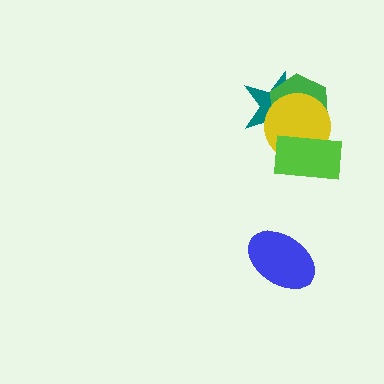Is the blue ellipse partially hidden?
No, no other shape covers it.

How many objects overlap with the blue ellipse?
0 objects overlap with the blue ellipse.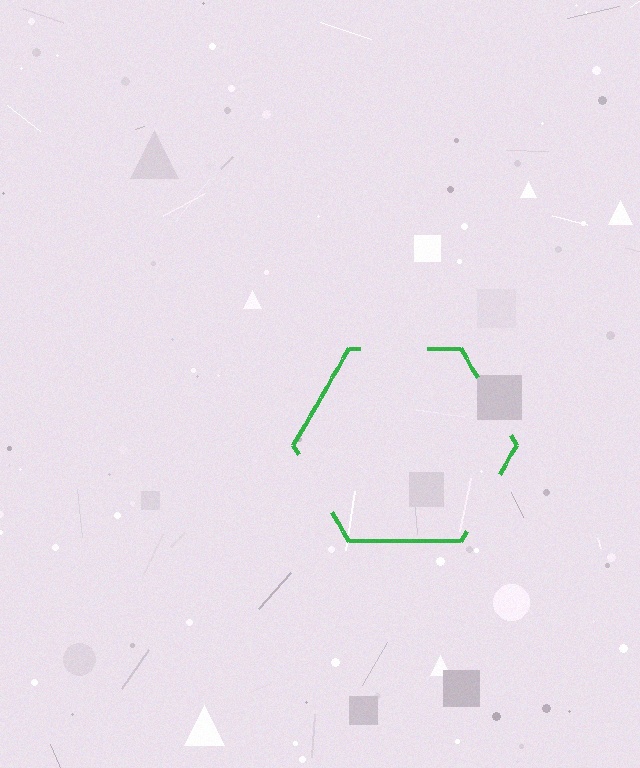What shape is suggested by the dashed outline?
The dashed outline suggests a hexagon.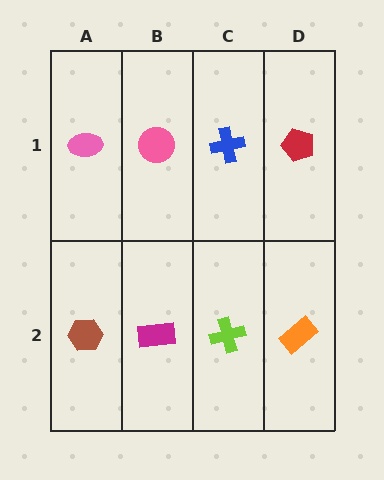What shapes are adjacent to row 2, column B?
A pink circle (row 1, column B), a brown hexagon (row 2, column A), a lime cross (row 2, column C).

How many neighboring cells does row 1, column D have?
2.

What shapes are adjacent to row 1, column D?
An orange rectangle (row 2, column D), a blue cross (row 1, column C).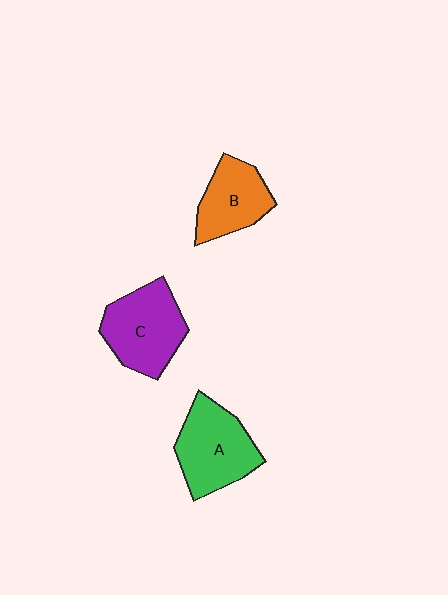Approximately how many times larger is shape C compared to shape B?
Approximately 1.3 times.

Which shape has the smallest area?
Shape B (orange).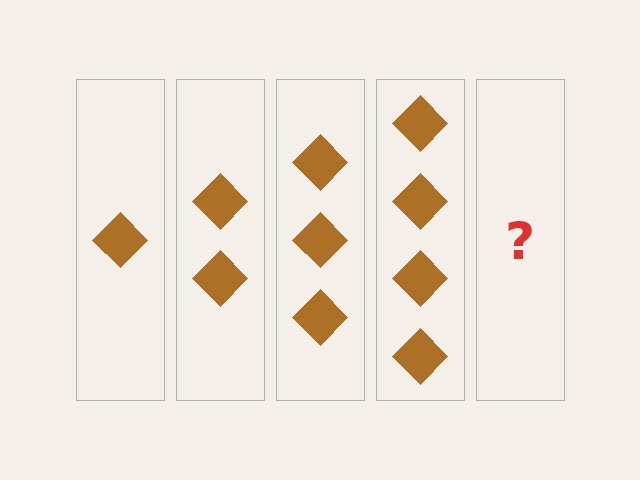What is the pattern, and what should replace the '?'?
The pattern is that each step adds one more diamond. The '?' should be 5 diamonds.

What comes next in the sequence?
The next element should be 5 diamonds.